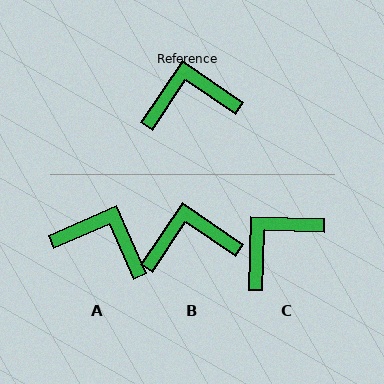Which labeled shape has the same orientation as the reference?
B.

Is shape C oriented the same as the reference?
No, it is off by about 32 degrees.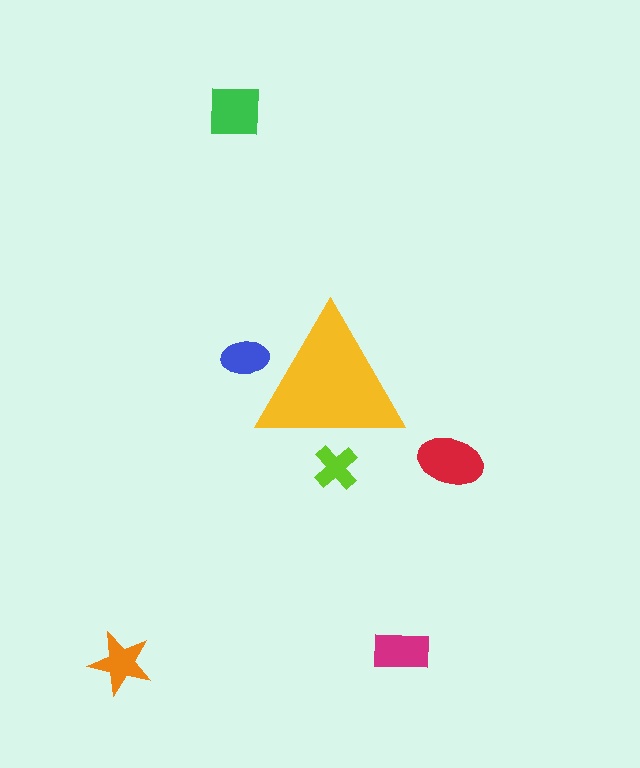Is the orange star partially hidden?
No, the orange star is fully visible.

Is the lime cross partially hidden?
Yes, the lime cross is partially hidden behind the yellow triangle.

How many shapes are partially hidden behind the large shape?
2 shapes are partially hidden.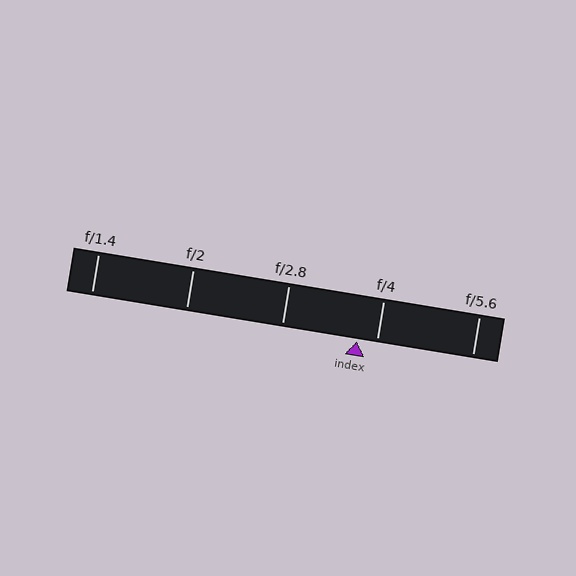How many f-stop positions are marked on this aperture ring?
There are 5 f-stop positions marked.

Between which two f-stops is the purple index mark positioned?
The index mark is between f/2.8 and f/4.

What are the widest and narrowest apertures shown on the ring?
The widest aperture shown is f/1.4 and the narrowest is f/5.6.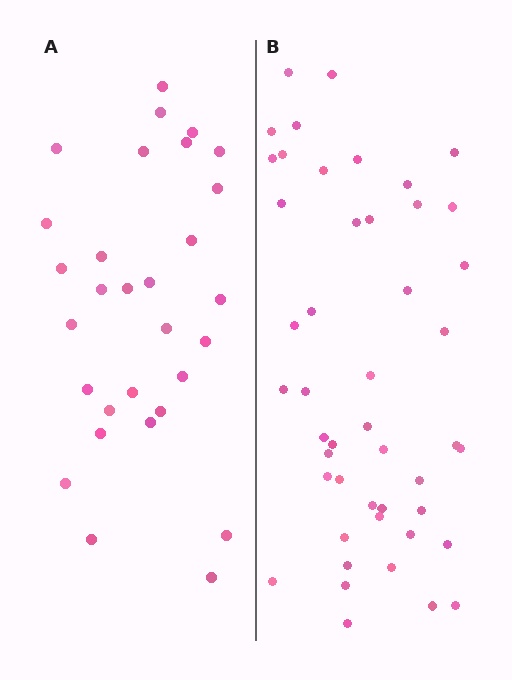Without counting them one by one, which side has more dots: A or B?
Region B (the right region) has more dots.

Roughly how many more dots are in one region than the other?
Region B has approximately 15 more dots than region A.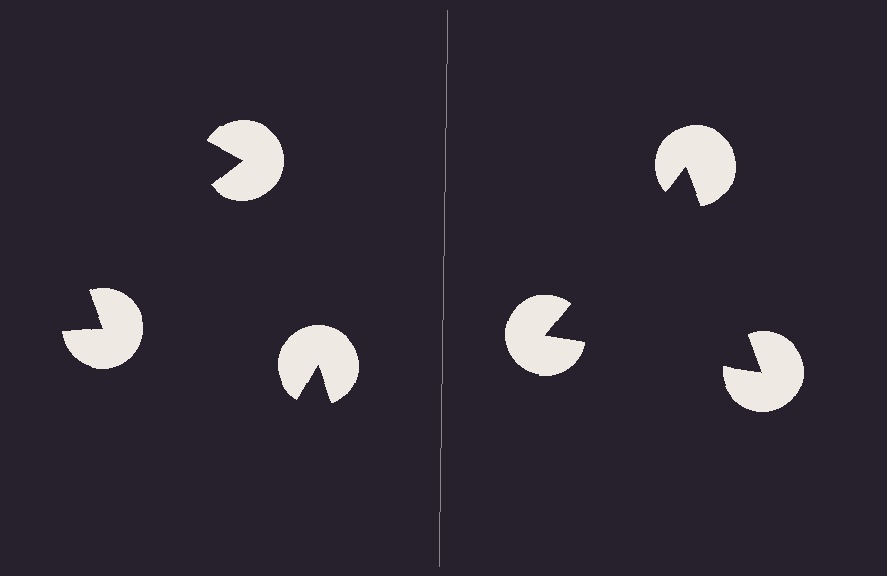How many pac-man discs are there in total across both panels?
6 — 3 on each side.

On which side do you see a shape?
An illusory triangle appears on the right side. On the left side the wedge cuts are rotated, so no coherent shape forms.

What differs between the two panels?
The pac-man discs are positioned identically on both sides; only the wedge orientations differ. On the right they align to a triangle; on the left they are misaligned.